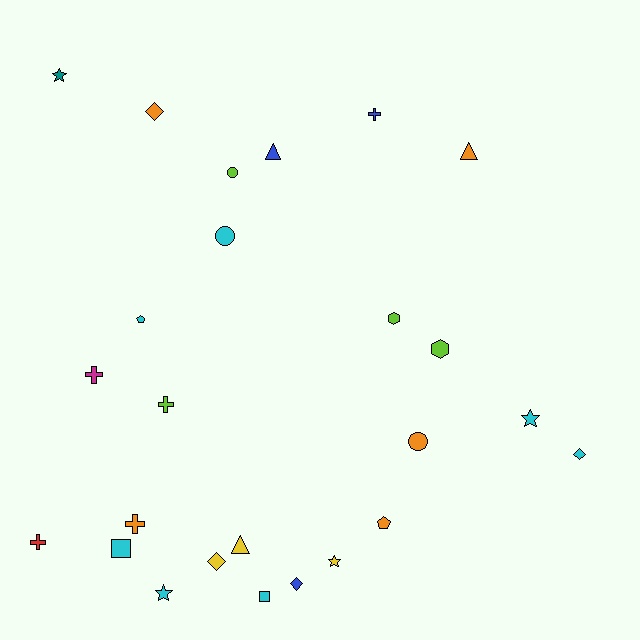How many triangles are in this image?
There are 3 triangles.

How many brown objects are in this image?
There are no brown objects.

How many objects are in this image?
There are 25 objects.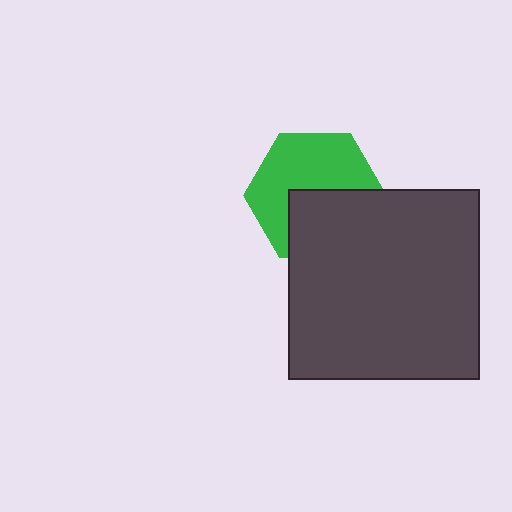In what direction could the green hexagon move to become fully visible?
The green hexagon could move up. That would shift it out from behind the dark gray square entirely.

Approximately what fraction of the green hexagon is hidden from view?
Roughly 42% of the green hexagon is hidden behind the dark gray square.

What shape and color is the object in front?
The object in front is a dark gray square.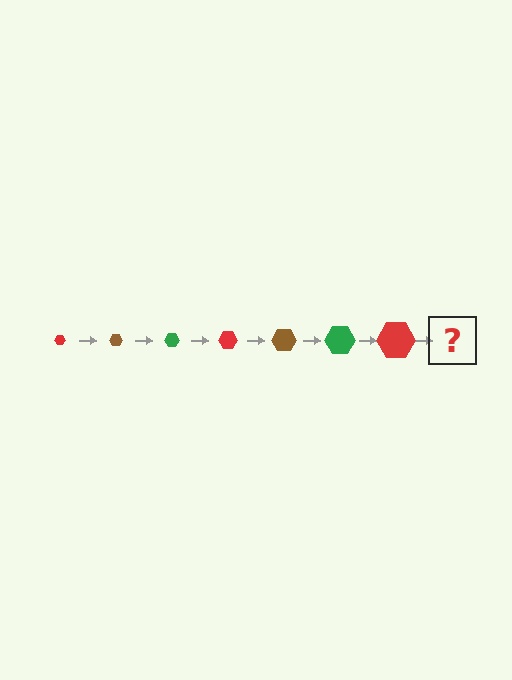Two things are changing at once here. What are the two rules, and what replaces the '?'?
The two rules are that the hexagon grows larger each step and the color cycles through red, brown, and green. The '?' should be a brown hexagon, larger than the previous one.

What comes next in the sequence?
The next element should be a brown hexagon, larger than the previous one.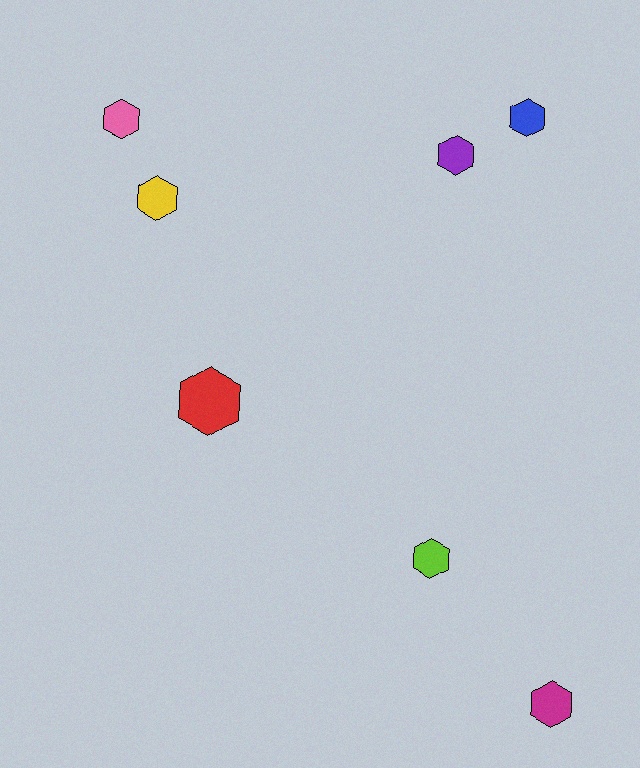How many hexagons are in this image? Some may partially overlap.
There are 7 hexagons.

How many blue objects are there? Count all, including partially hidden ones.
There is 1 blue object.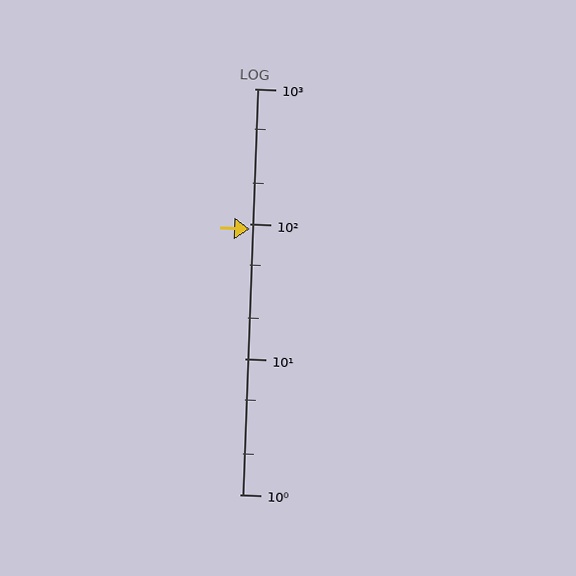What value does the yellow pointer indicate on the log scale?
The pointer indicates approximately 91.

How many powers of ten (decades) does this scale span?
The scale spans 3 decades, from 1 to 1000.